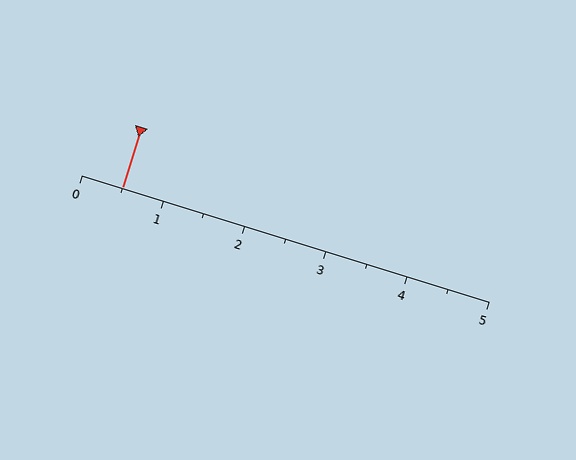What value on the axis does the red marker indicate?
The marker indicates approximately 0.5.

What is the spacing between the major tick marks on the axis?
The major ticks are spaced 1 apart.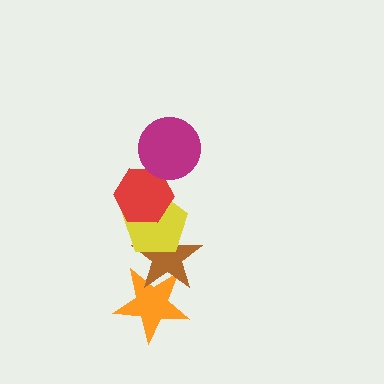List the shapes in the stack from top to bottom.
From top to bottom: the magenta circle, the red hexagon, the yellow pentagon, the brown star, the orange star.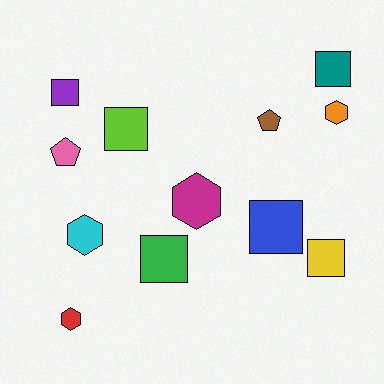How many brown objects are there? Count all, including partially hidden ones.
There is 1 brown object.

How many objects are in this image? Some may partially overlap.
There are 12 objects.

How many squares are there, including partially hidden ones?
There are 6 squares.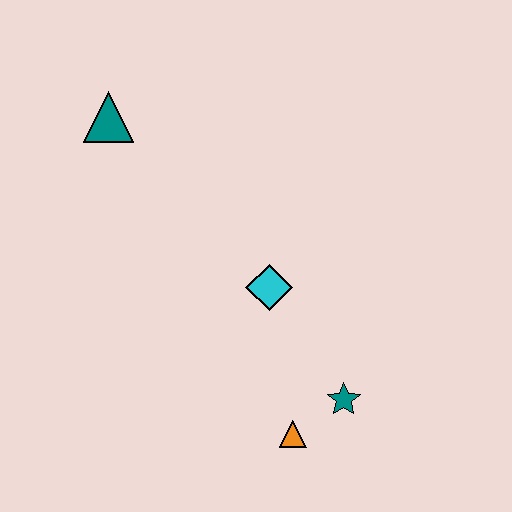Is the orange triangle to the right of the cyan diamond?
Yes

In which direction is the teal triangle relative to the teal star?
The teal triangle is above the teal star.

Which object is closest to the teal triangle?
The cyan diamond is closest to the teal triangle.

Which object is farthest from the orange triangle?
The teal triangle is farthest from the orange triangle.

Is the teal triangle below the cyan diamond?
No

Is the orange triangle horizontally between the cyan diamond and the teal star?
Yes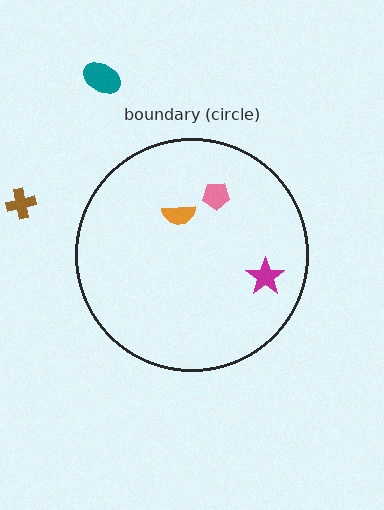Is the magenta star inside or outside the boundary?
Inside.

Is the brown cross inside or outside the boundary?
Outside.